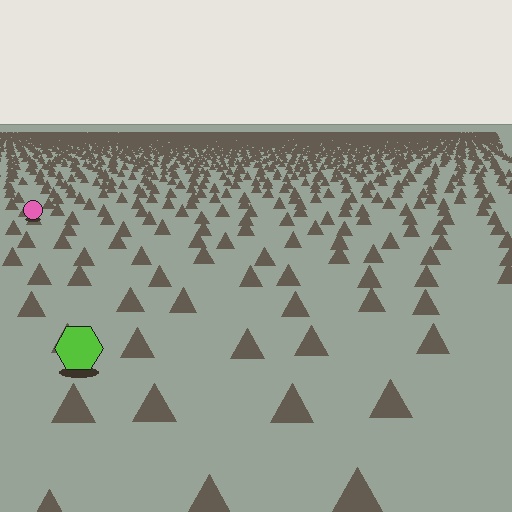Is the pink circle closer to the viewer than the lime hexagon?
No. The lime hexagon is closer — you can tell from the texture gradient: the ground texture is coarser near it.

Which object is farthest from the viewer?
The pink circle is farthest from the viewer. It appears smaller and the ground texture around it is denser.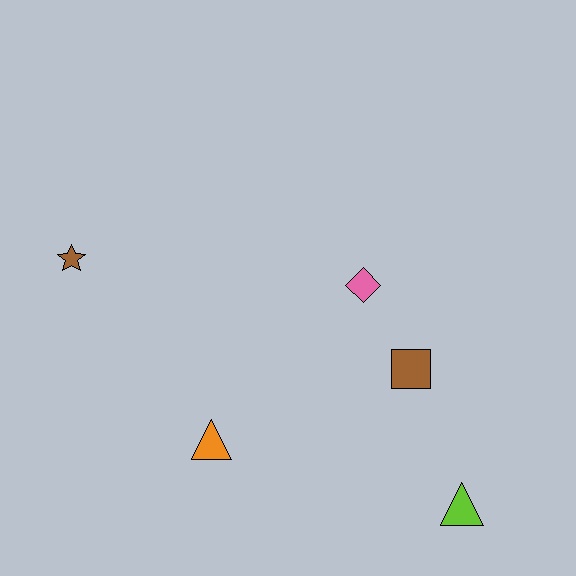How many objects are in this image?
There are 5 objects.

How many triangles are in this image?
There are 2 triangles.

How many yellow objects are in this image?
There are no yellow objects.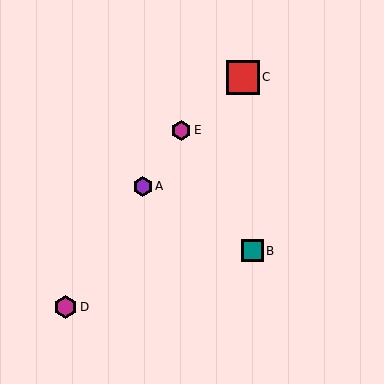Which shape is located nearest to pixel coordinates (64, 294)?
The magenta hexagon (labeled D) at (65, 307) is nearest to that location.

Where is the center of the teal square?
The center of the teal square is at (252, 251).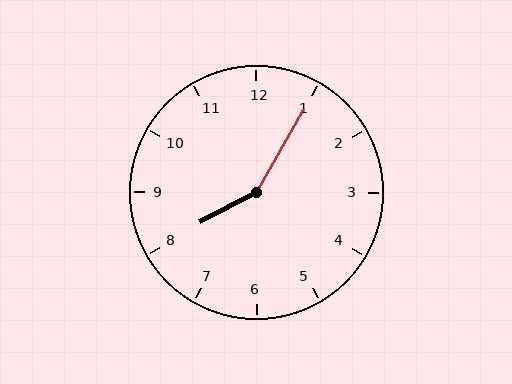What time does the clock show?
8:05.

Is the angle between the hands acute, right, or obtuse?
It is obtuse.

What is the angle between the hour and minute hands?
Approximately 148 degrees.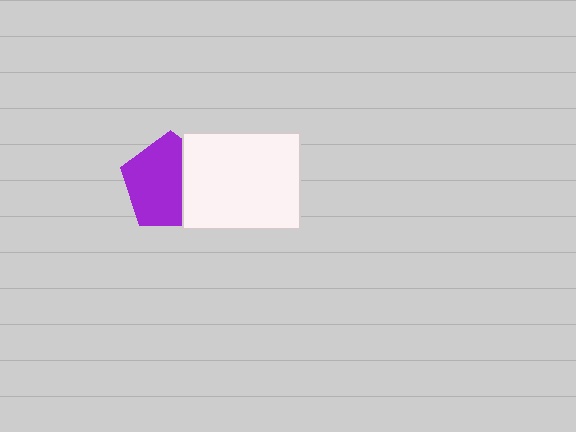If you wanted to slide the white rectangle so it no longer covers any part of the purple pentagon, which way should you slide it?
Slide it right — that is the most direct way to separate the two shapes.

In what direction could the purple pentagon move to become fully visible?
The purple pentagon could move left. That would shift it out from behind the white rectangle entirely.